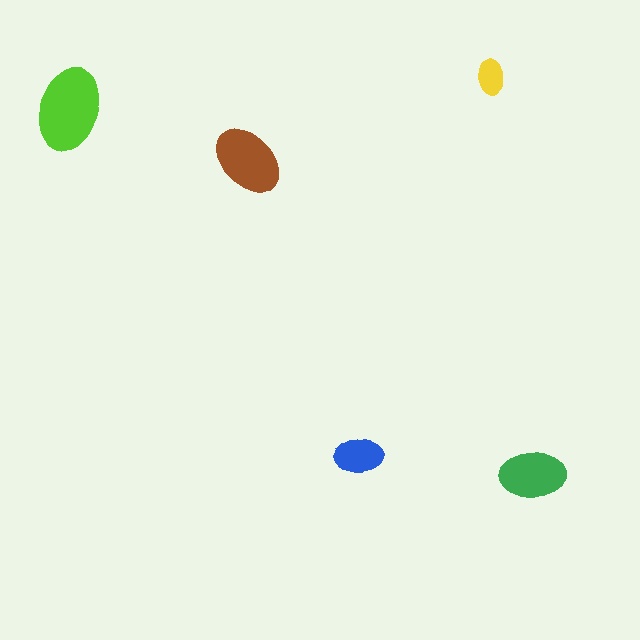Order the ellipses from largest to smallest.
the lime one, the brown one, the green one, the blue one, the yellow one.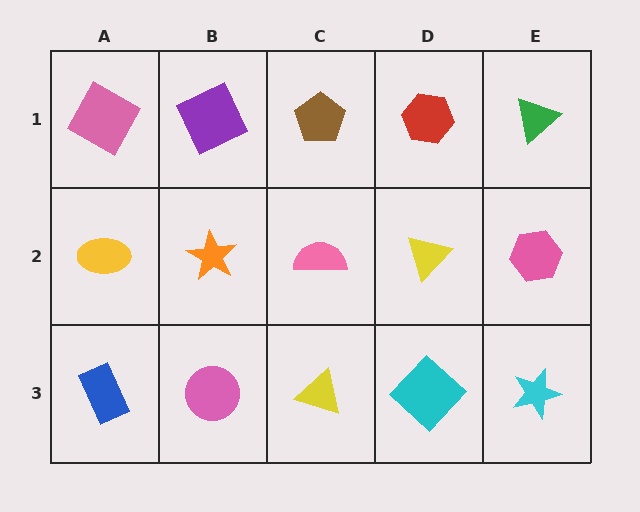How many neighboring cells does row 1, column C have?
3.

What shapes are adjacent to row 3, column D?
A yellow triangle (row 2, column D), a yellow triangle (row 3, column C), a cyan star (row 3, column E).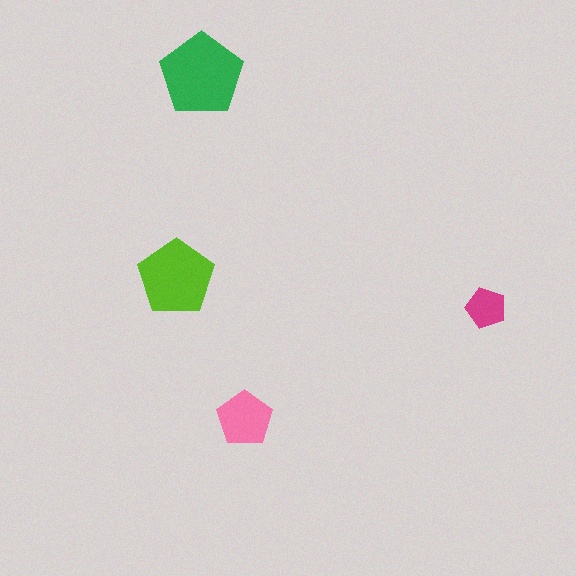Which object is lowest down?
The pink pentagon is bottommost.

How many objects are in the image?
There are 4 objects in the image.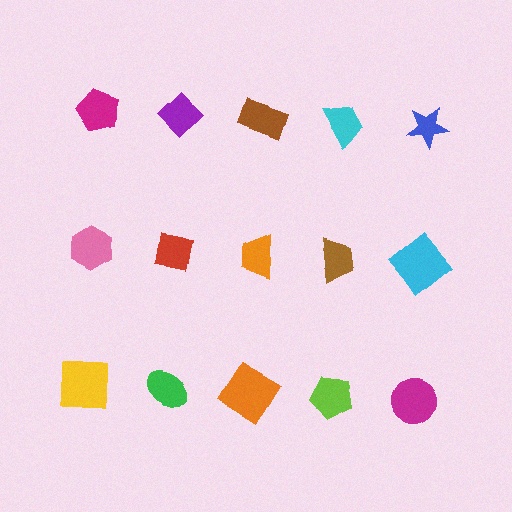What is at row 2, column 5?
A cyan diamond.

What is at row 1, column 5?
A blue star.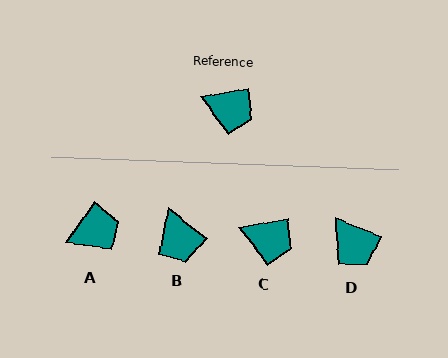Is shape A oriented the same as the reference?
No, it is off by about 45 degrees.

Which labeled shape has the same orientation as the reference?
C.